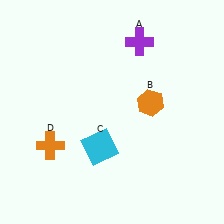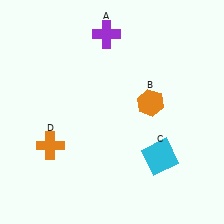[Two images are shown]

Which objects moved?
The objects that moved are: the purple cross (A), the cyan square (C).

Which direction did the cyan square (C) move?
The cyan square (C) moved right.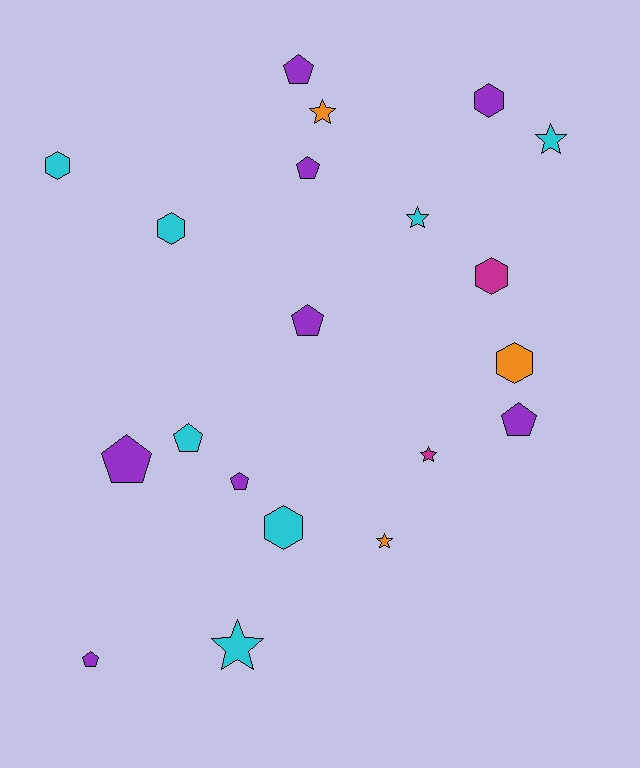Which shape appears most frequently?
Pentagon, with 8 objects.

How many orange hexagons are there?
There is 1 orange hexagon.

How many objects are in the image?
There are 20 objects.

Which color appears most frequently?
Purple, with 8 objects.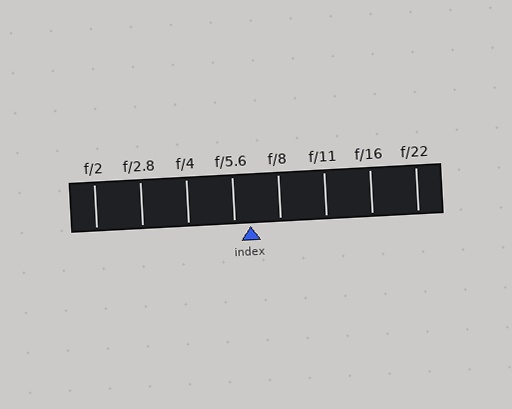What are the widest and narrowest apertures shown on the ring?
The widest aperture shown is f/2 and the narrowest is f/22.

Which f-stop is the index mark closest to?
The index mark is closest to f/5.6.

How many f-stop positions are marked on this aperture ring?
There are 8 f-stop positions marked.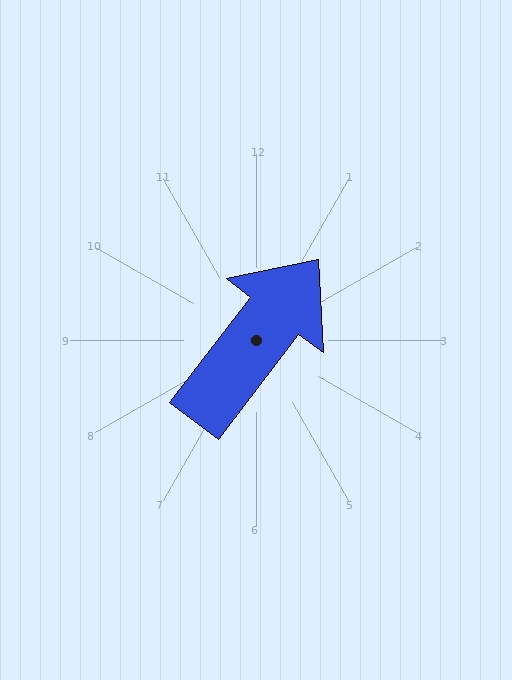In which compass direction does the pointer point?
Northeast.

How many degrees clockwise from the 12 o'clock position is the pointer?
Approximately 38 degrees.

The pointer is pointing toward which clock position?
Roughly 1 o'clock.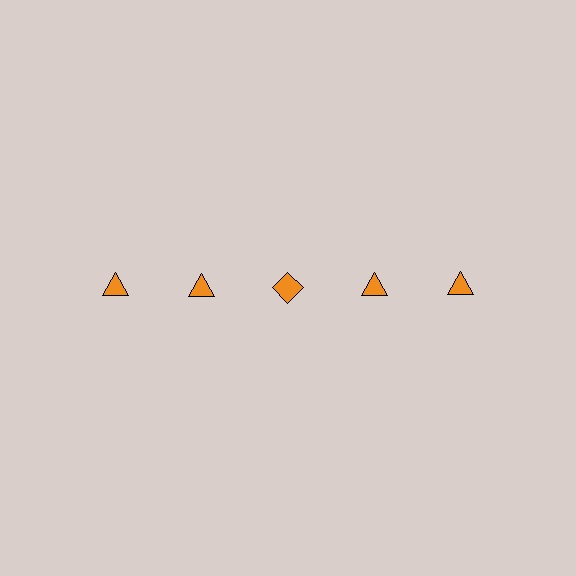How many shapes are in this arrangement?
There are 5 shapes arranged in a grid pattern.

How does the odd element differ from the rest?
It has a different shape: diamond instead of triangle.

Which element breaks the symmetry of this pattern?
The orange diamond in the top row, center column breaks the symmetry. All other shapes are orange triangles.